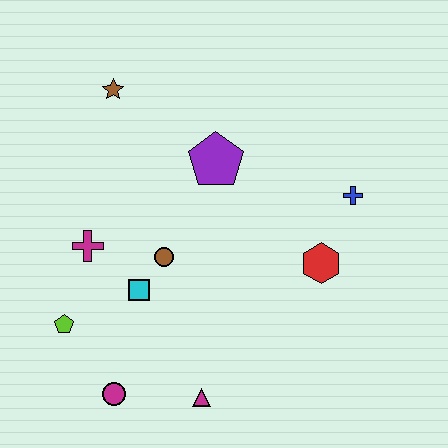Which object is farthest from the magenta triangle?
The brown star is farthest from the magenta triangle.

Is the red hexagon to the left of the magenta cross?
No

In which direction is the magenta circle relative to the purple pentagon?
The magenta circle is below the purple pentagon.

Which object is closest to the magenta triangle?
The magenta circle is closest to the magenta triangle.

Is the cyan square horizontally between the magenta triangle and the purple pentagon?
No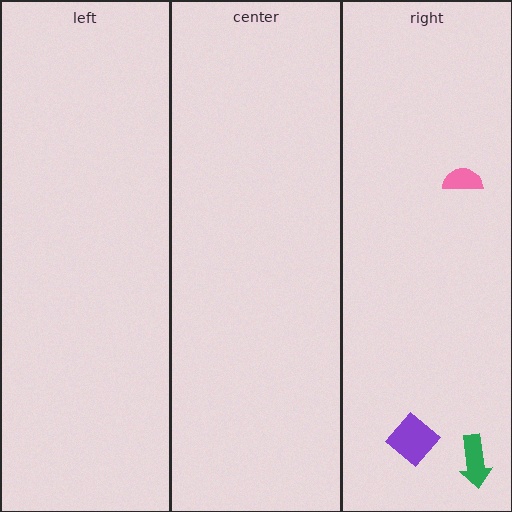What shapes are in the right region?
The pink semicircle, the purple diamond, the green arrow.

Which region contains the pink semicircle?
The right region.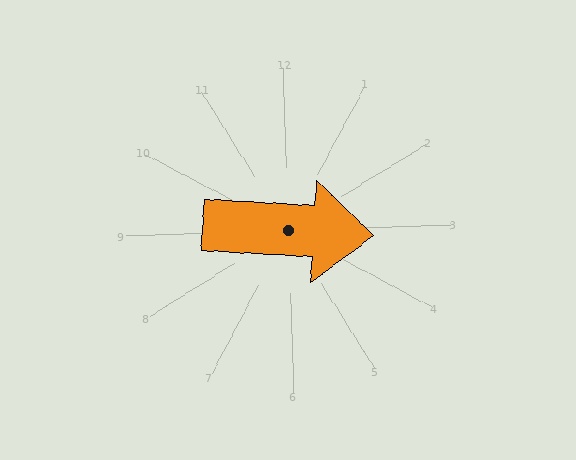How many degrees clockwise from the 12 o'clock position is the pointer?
Approximately 95 degrees.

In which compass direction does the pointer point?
East.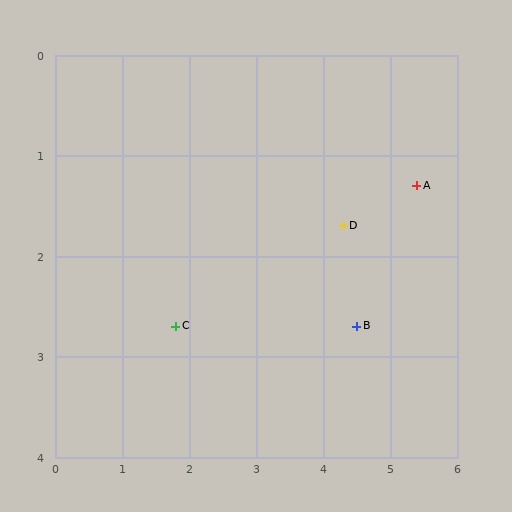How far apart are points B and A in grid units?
Points B and A are about 1.7 grid units apart.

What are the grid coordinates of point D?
Point D is at approximately (4.3, 1.7).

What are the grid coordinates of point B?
Point B is at approximately (4.5, 2.7).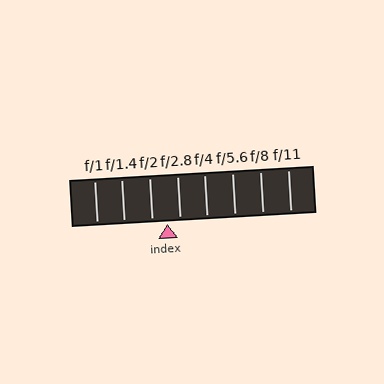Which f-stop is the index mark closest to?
The index mark is closest to f/2.8.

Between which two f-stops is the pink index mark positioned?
The index mark is between f/2 and f/2.8.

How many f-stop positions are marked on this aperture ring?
There are 8 f-stop positions marked.